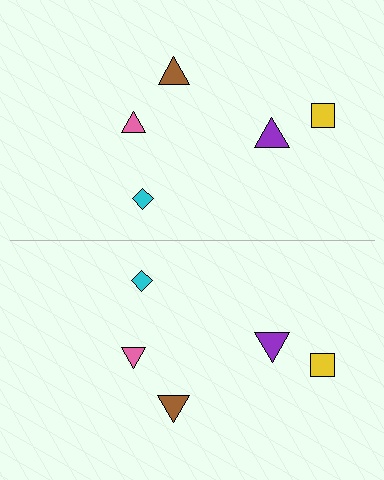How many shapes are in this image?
There are 10 shapes in this image.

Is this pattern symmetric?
Yes, this pattern has bilateral (reflection) symmetry.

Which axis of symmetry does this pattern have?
The pattern has a horizontal axis of symmetry running through the center of the image.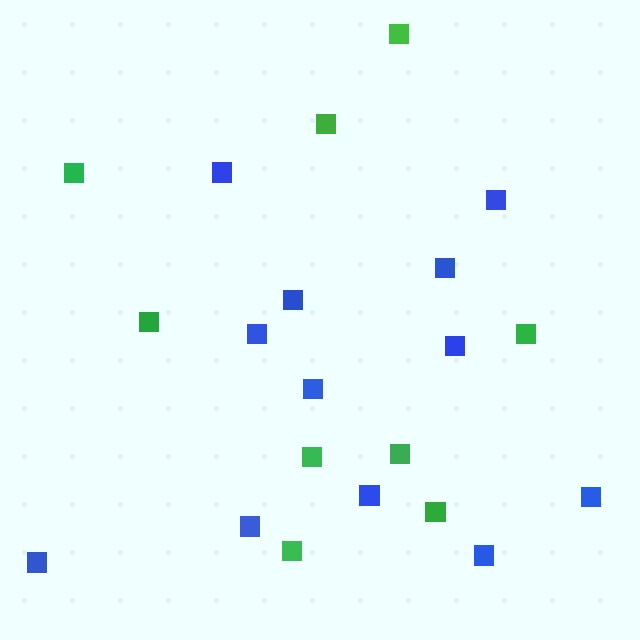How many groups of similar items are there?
There are 2 groups: one group of blue squares (12) and one group of green squares (9).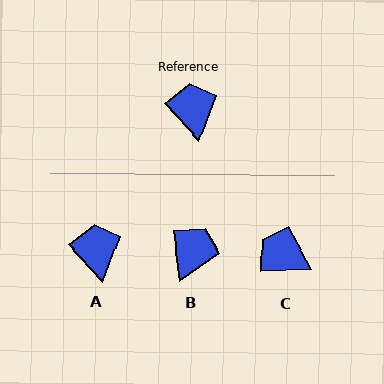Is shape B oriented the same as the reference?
No, it is off by about 35 degrees.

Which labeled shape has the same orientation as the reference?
A.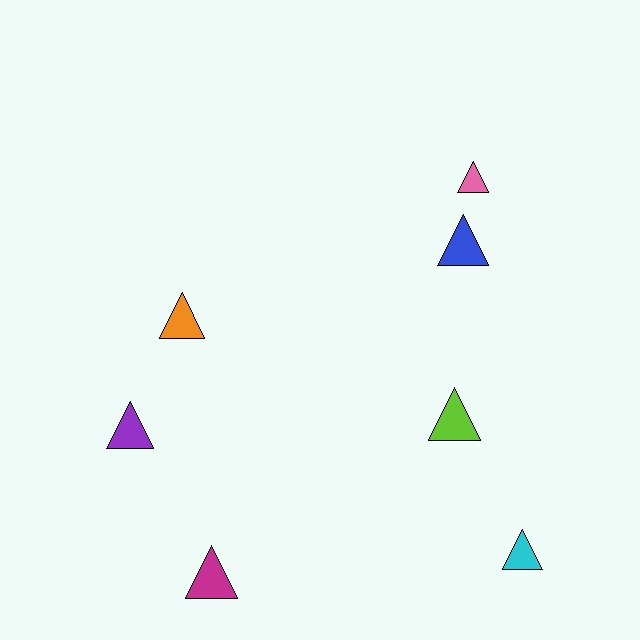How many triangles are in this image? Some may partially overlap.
There are 7 triangles.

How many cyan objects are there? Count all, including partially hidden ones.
There is 1 cyan object.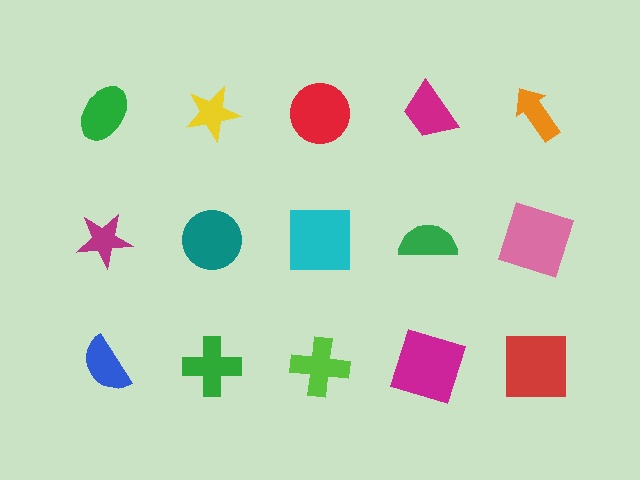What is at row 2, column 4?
A green semicircle.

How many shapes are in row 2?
5 shapes.